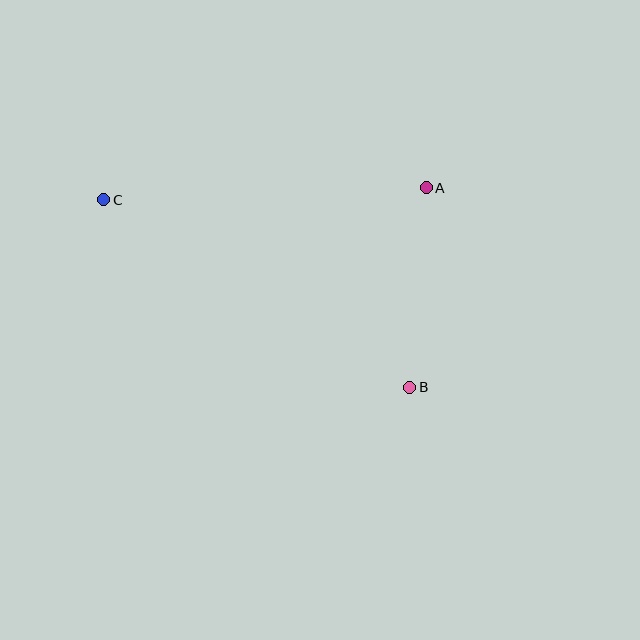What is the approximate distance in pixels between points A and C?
The distance between A and C is approximately 323 pixels.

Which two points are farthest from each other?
Points B and C are farthest from each other.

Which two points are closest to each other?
Points A and B are closest to each other.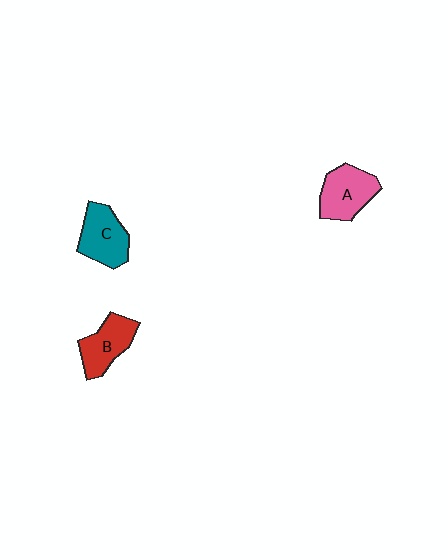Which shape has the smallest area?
Shape B (red).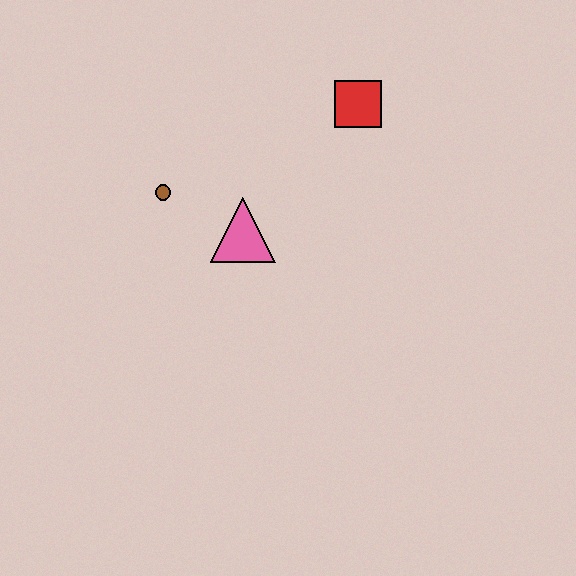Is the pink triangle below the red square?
Yes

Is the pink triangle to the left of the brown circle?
No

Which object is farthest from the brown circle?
The red square is farthest from the brown circle.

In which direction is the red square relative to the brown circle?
The red square is to the right of the brown circle.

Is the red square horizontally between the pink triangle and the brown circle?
No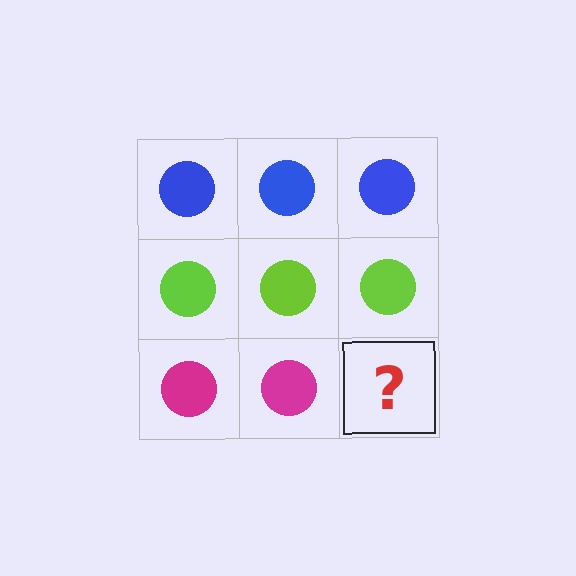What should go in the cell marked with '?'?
The missing cell should contain a magenta circle.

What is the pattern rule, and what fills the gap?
The rule is that each row has a consistent color. The gap should be filled with a magenta circle.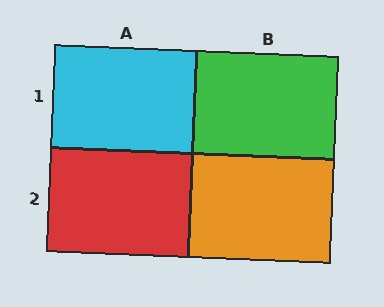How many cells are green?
1 cell is green.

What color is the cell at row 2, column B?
Orange.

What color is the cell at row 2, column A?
Red.